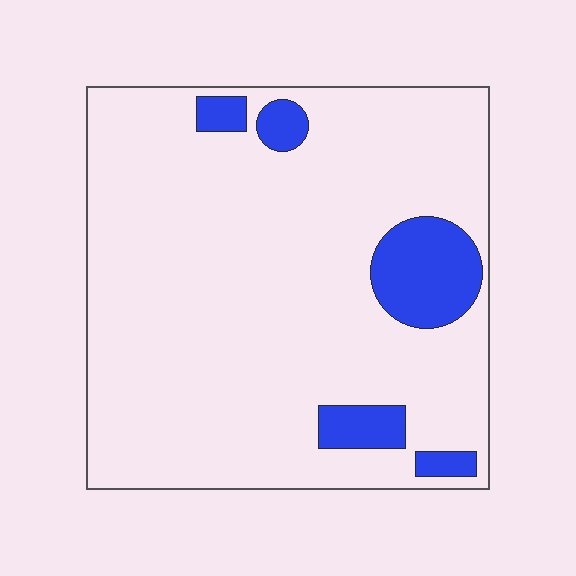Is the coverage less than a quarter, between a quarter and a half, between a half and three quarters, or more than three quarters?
Less than a quarter.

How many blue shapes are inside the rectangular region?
5.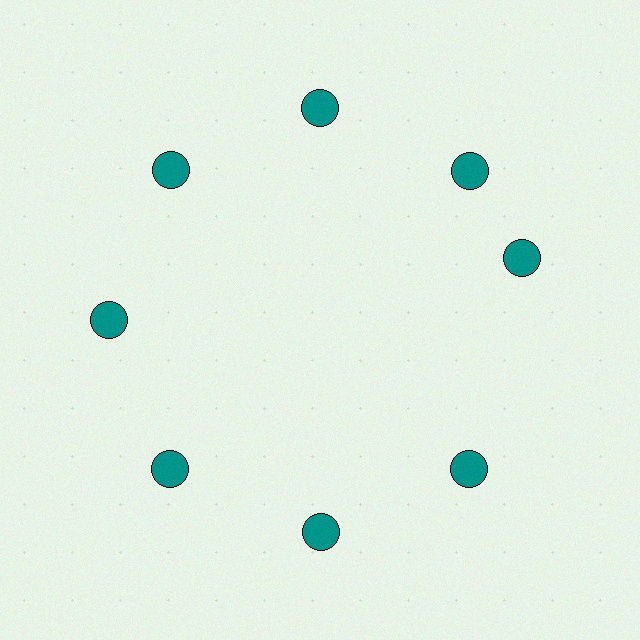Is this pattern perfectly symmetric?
No. The 8 teal circles are arranged in a ring, but one element near the 3 o'clock position is rotated out of alignment along the ring, breaking the 8-fold rotational symmetry.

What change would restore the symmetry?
The symmetry would be restored by rotating it back into even spacing with its neighbors so that all 8 circles sit at equal angles and equal distance from the center.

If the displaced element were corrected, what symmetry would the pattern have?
It would have 8-fold rotational symmetry — the pattern would map onto itself every 45 degrees.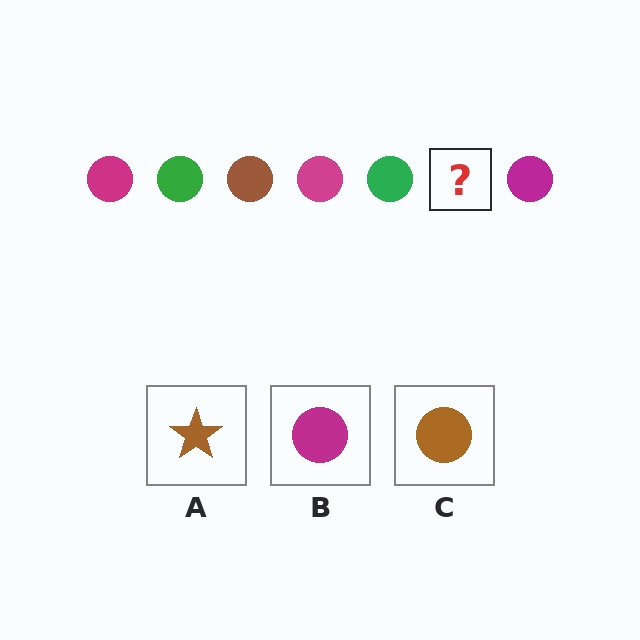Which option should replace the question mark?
Option C.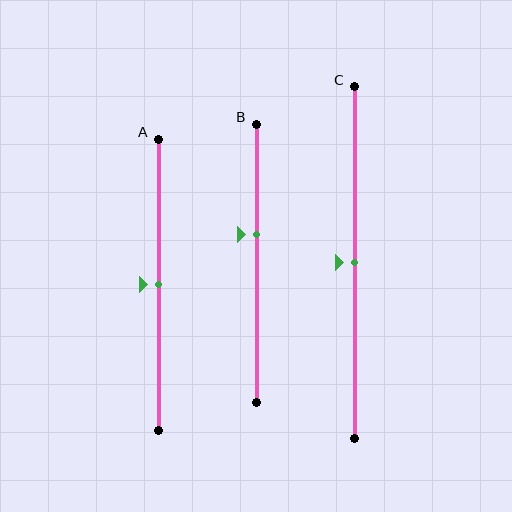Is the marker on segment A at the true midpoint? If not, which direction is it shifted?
Yes, the marker on segment A is at the true midpoint.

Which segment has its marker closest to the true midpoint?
Segment A has its marker closest to the true midpoint.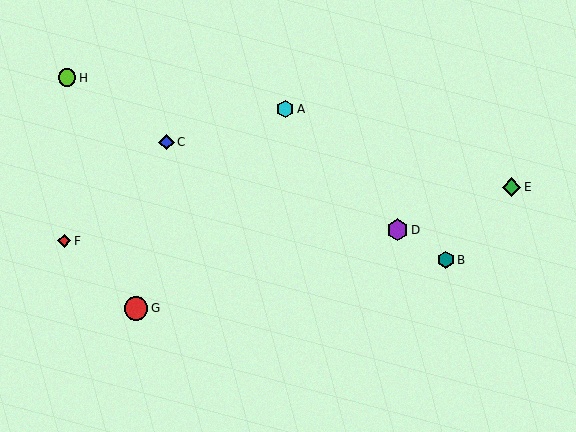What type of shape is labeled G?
Shape G is a red circle.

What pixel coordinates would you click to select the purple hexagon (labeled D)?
Click at (397, 230) to select the purple hexagon D.